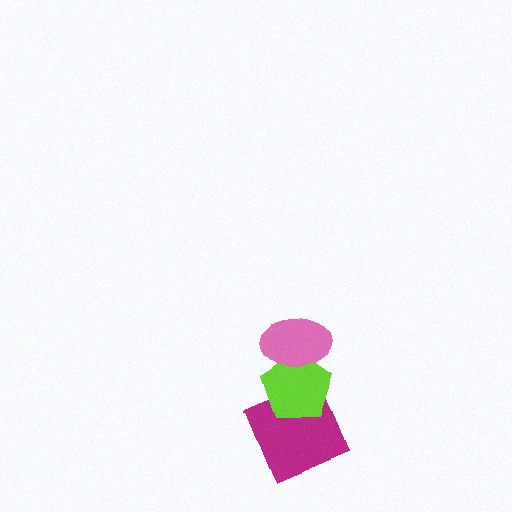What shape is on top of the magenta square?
The lime pentagon is on top of the magenta square.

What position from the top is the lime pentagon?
The lime pentagon is 2nd from the top.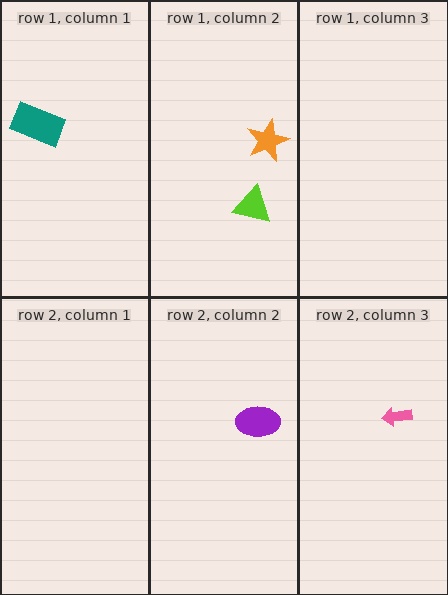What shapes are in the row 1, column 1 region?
The teal rectangle.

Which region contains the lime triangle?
The row 1, column 2 region.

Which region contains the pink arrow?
The row 2, column 3 region.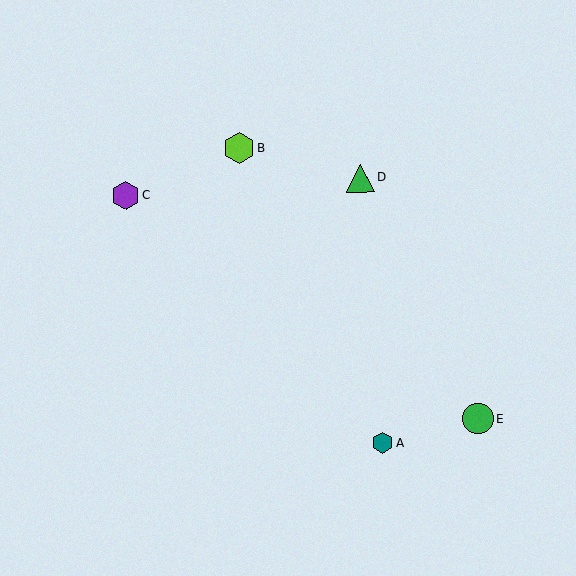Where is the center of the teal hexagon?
The center of the teal hexagon is at (382, 443).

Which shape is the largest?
The lime hexagon (labeled B) is the largest.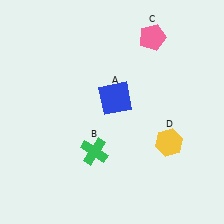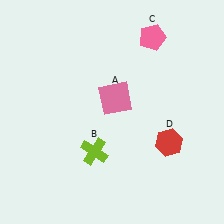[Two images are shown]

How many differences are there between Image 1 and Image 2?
There are 3 differences between the two images.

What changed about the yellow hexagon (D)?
In Image 1, D is yellow. In Image 2, it changed to red.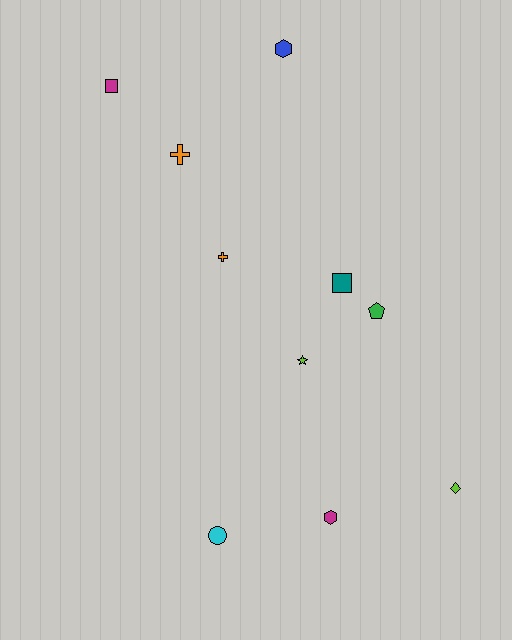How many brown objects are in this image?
There are no brown objects.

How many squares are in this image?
There are 2 squares.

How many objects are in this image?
There are 10 objects.